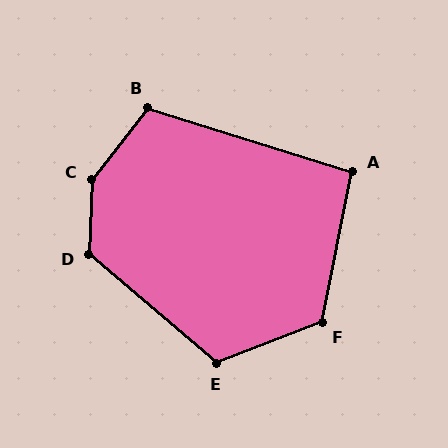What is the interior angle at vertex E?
Approximately 119 degrees (obtuse).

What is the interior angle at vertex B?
Approximately 110 degrees (obtuse).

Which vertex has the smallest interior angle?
A, at approximately 96 degrees.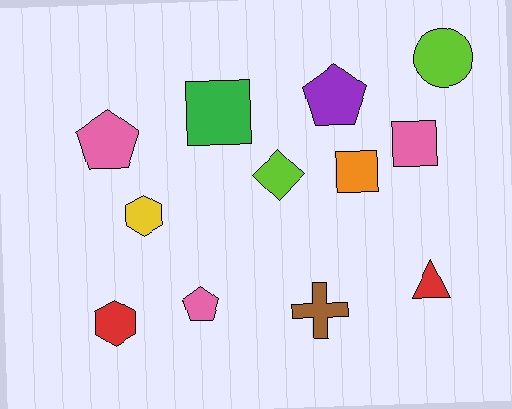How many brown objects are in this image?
There is 1 brown object.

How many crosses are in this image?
There is 1 cross.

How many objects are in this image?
There are 12 objects.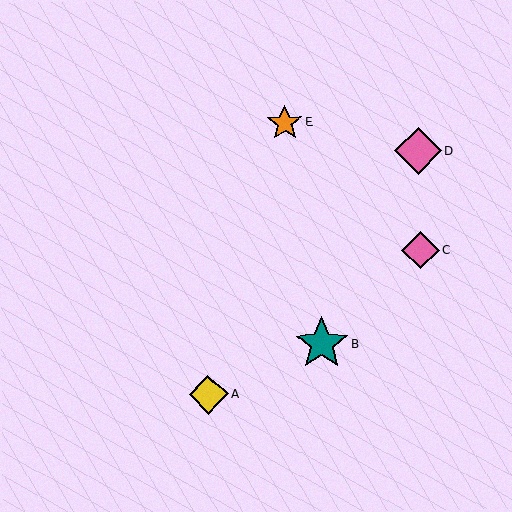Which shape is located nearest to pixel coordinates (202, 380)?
The yellow diamond (labeled A) at (208, 394) is nearest to that location.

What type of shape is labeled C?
Shape C is a pink diamond.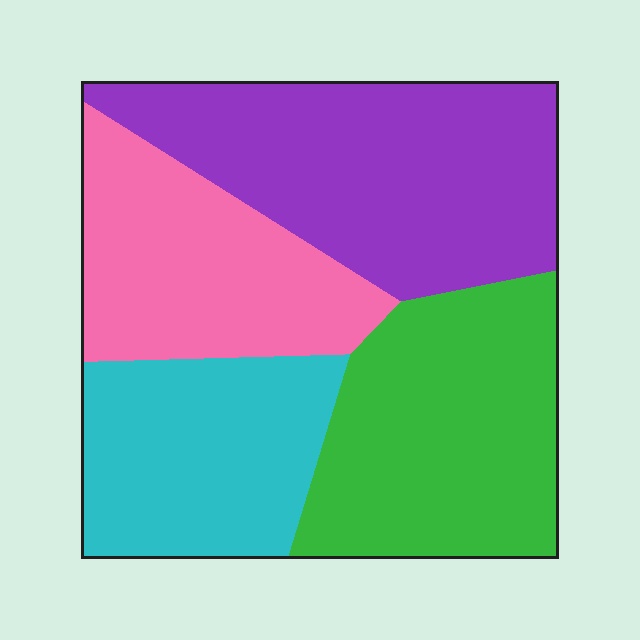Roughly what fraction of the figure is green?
Green covers 27% of the figure.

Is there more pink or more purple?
Purple.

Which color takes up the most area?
Purple, at roughly 30%.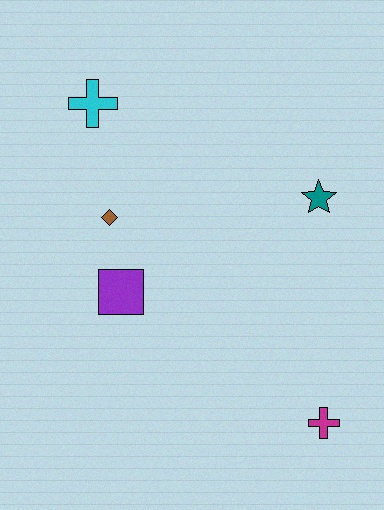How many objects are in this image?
There are 5 objects.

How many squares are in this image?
There is 1 square.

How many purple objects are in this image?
There is 1 purple object.